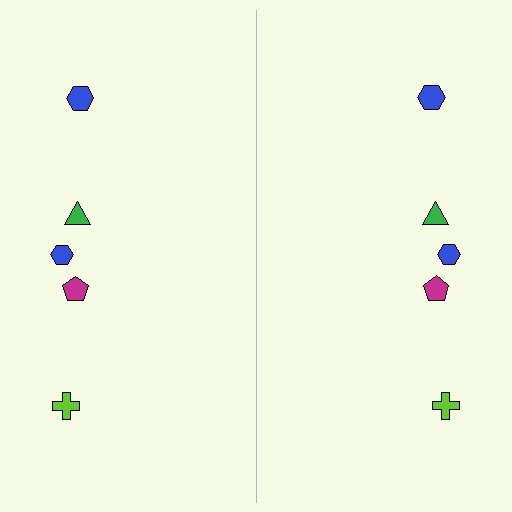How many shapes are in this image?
There are 10 shapes in this image.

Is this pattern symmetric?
Yes, this pattern has bilateral (reflection) symmetry.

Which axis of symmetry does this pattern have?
The pattern has a vertical axis of symmetry running through the center of the image.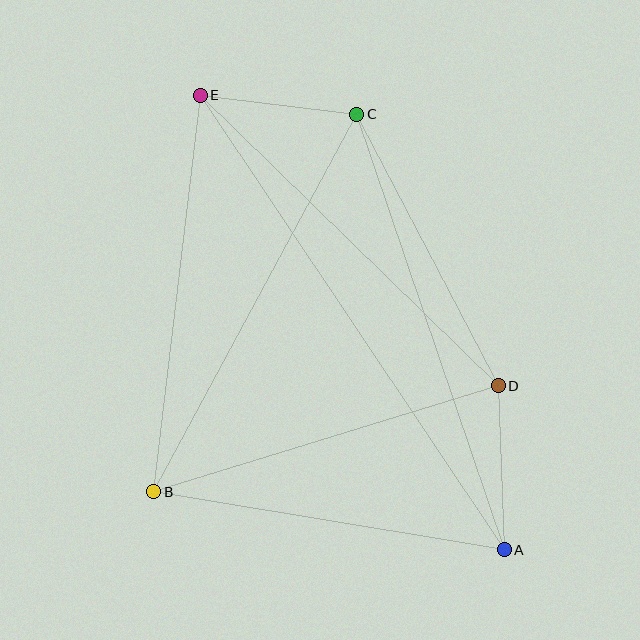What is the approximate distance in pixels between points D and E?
The distance between D and E is approximately 416 pixels.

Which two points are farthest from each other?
Points A and E are farthest from each other.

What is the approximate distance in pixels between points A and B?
The distance between A and B is approximately 355 pixels.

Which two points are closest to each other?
Points C and E are closest to each other.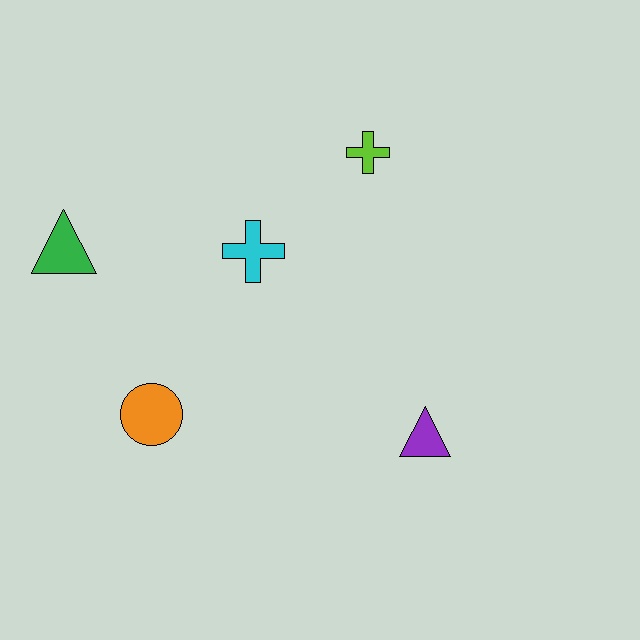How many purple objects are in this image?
There is 1 purple object.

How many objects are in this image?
There are 5 objects.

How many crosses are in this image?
There are 2 crosses.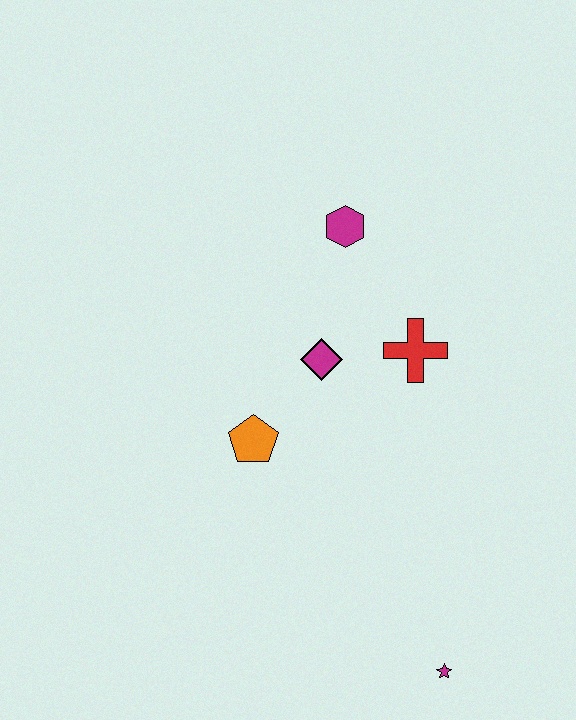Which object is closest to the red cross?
The magenta diamond is closest to the red cross.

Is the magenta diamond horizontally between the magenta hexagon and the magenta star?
No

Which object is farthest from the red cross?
The magenta star is farthest from the red cross.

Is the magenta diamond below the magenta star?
No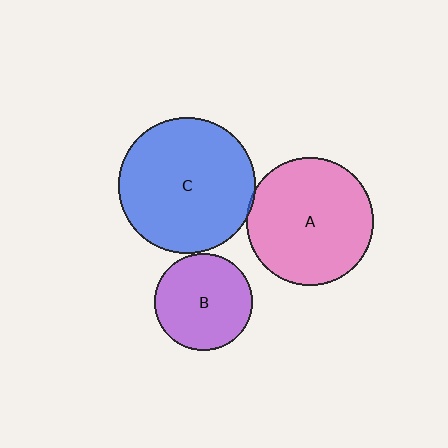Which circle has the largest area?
Circle C (blue).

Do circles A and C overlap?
Yes.